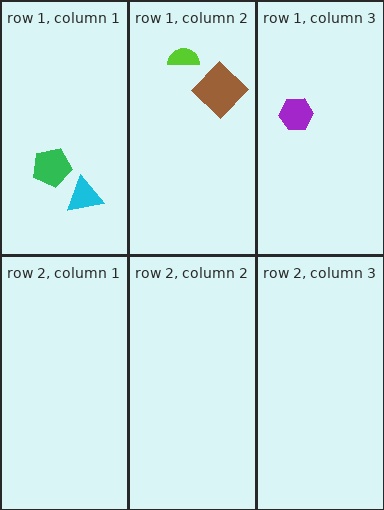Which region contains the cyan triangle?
The row 1, column 1 region.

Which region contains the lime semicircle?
The row 1, column 2 region.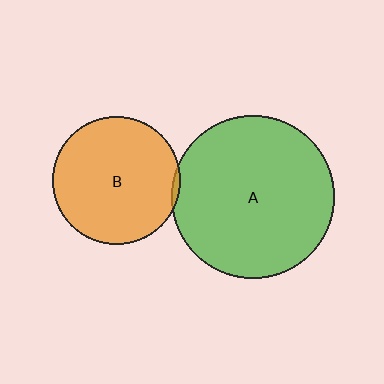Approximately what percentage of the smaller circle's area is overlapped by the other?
Approximately 5%.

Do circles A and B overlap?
Yes.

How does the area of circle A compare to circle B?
Approximately 1.6 times.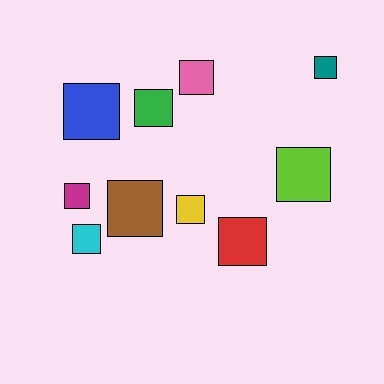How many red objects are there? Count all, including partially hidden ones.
There is 1 red object.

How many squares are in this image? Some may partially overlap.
There are 10 squares.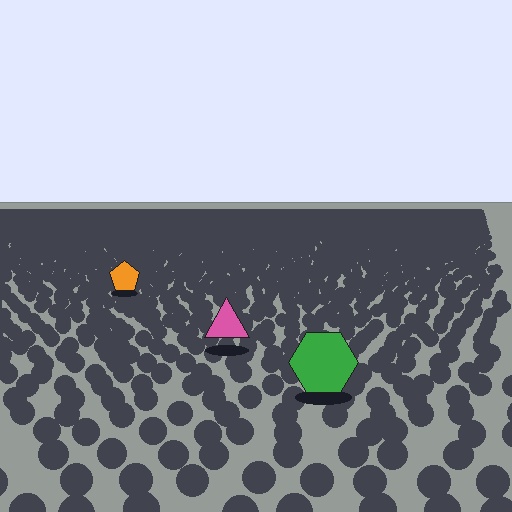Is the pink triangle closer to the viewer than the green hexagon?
No. The green hexagon is closer — you can tell from the texture gradient: the ground texture is coarser near it.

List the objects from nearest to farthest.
From nearest to farthest: the green hexagon, the pink triangle, the orange pentagon.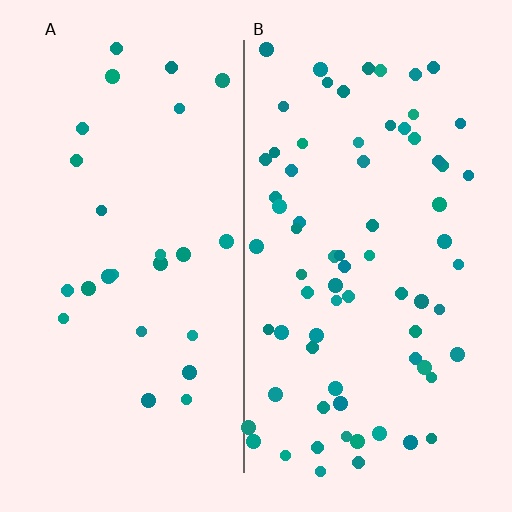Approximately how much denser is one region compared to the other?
Approximately 2.7× — region B over region A.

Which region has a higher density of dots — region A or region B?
B (the right).